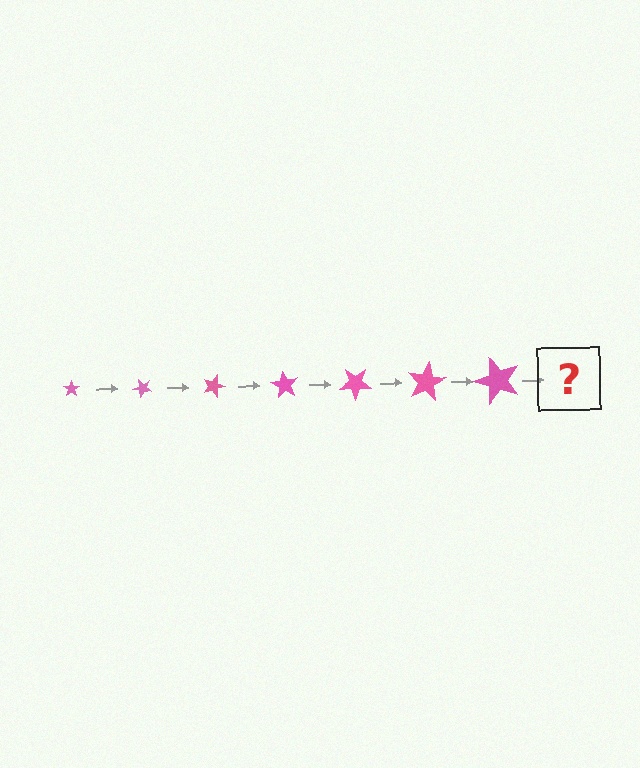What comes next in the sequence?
The next element should be a star, larger than the previous one and rotated 315 degrees from the start.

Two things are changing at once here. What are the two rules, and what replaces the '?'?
The two rules are that the star grows larger each step and it rotates 45 degrees each step. The '?' should be a star, larger than the previous one and rotated 315 degrees from the start.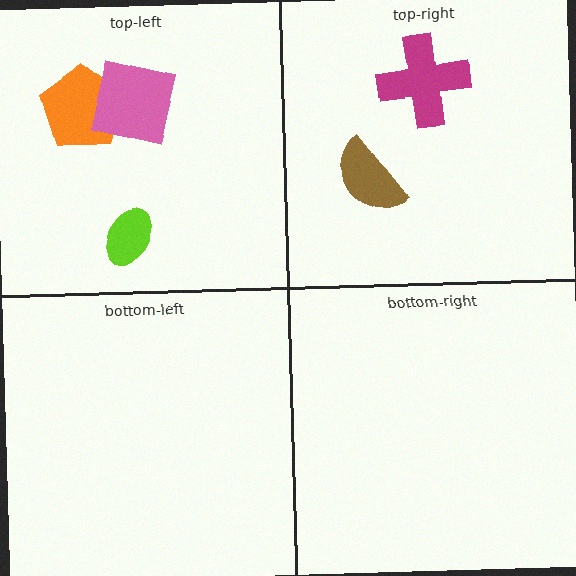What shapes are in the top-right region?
The magenta cross, the brown semicircle.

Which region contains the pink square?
The top-left region.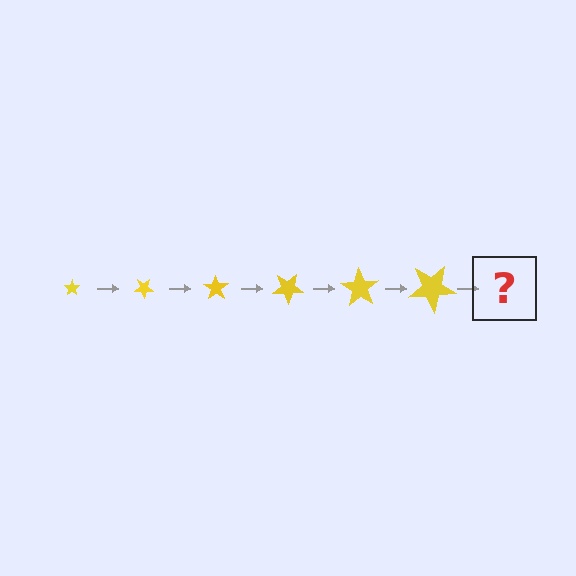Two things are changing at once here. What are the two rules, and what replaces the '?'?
The two rules are that the star grows larger each step and it rotates 35 degrees each step. The '?' should be a star, larger than the previous one and rotated 210 degrees from the start.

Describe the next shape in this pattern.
It should be a star, larger than the previous one and rotated 210 degrees from the start.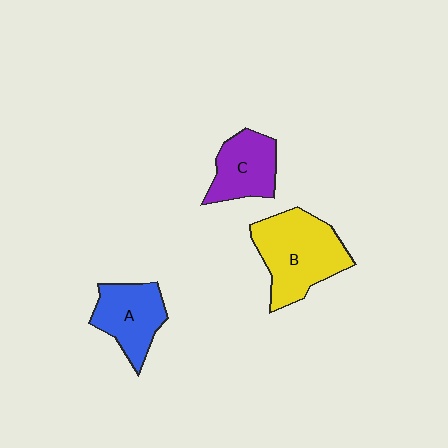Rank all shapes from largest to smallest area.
From largest to smallest: B (yellow), A (blue), C (purple).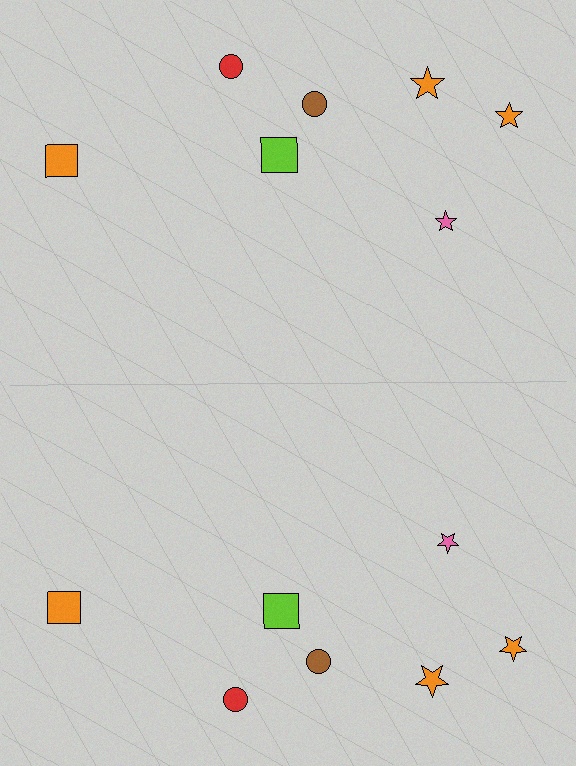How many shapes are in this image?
There are 14 shapes in this image.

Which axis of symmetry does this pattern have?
The pattern has a horizontal axis of symmetry running through the center of the image.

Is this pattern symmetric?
Yes, this pattern has bilateral (reflection) symmetry.